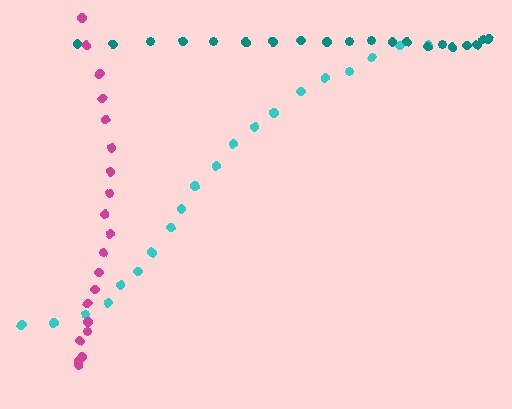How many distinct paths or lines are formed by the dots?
There are 3 distinct paths.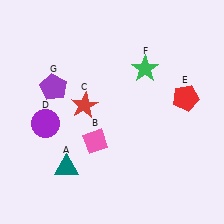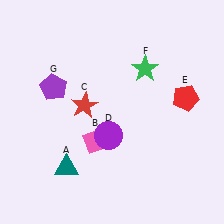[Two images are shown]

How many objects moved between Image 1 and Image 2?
1 object moved between the two images.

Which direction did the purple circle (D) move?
The purple circle (D) moved right.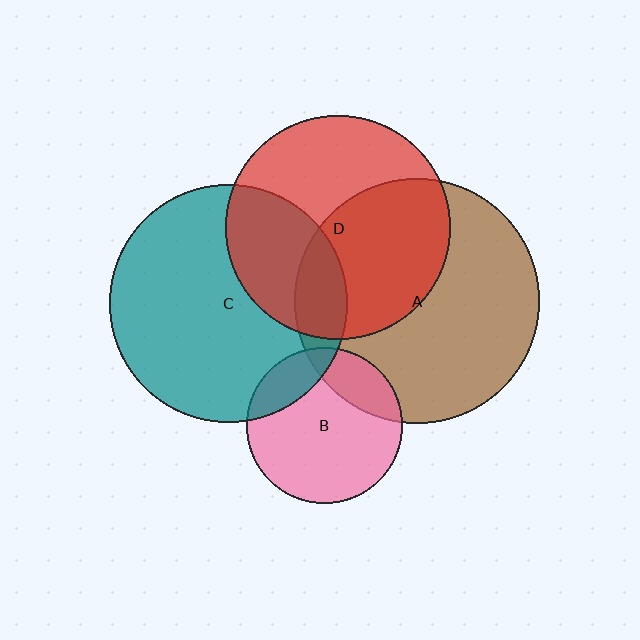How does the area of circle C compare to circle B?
Approximately 2.3 times.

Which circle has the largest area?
Circle A (brown).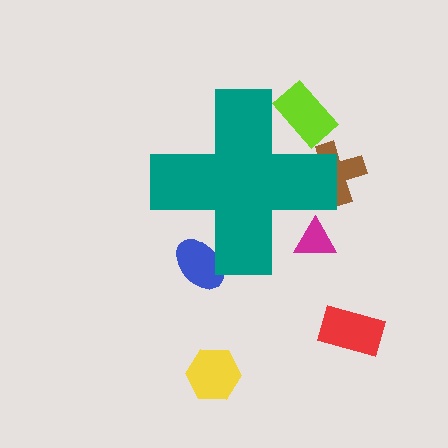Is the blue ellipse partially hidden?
Yes, the blue ellipse is partially hidden behind the teal cross.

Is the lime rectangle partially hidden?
Yes, the lime rectangle is partially hidden behind the teal cross.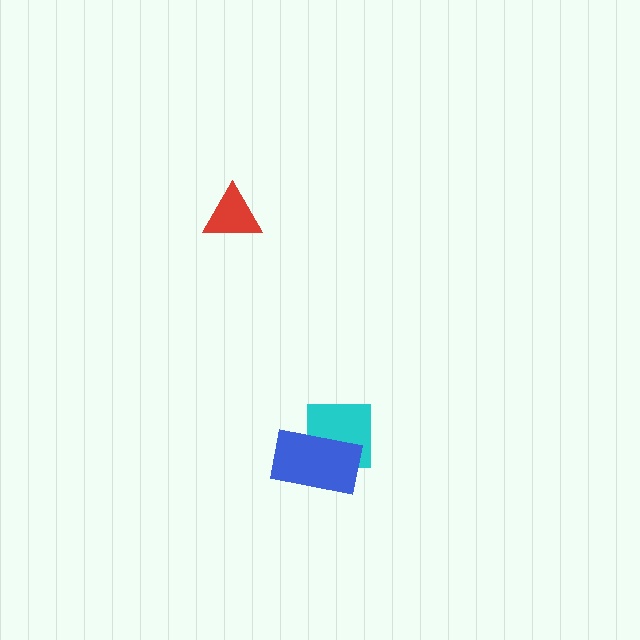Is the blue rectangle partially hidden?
No, no other shape covers it.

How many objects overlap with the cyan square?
1 object overlaps with the cyan square.